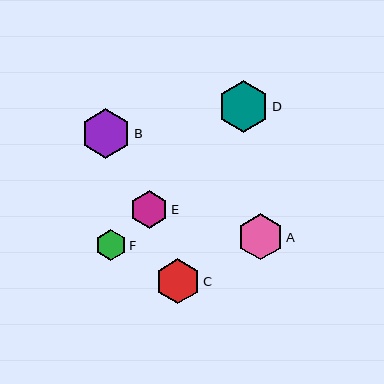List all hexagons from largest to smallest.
From largest to smallest: D, B, A, C, E, F.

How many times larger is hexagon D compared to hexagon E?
Hexagon D is approximately 1.4 times the size of hexagon E.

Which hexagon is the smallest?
Hexagon F is the smallest with a size of approximately 31 pixels.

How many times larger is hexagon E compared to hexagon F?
Hexagon E is approximately 1.2 times the size of hexagon F.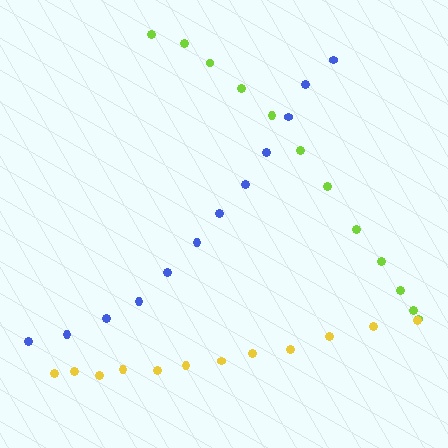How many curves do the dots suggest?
There are 3 distinct paths.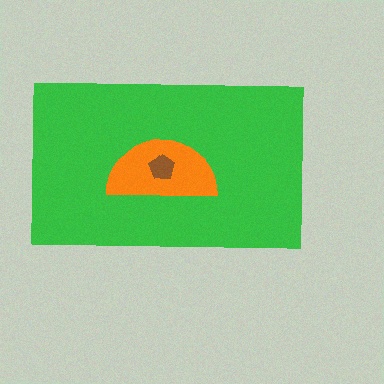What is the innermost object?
The brown pentagon.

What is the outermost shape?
The green rectangle.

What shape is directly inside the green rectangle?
The orange semicircle.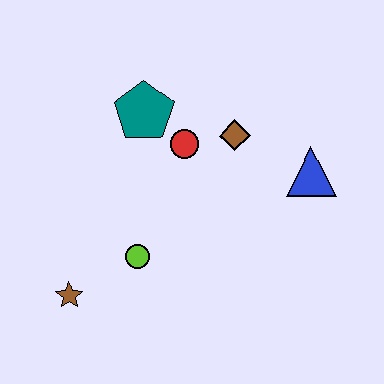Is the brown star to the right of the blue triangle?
No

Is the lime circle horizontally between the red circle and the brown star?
Yes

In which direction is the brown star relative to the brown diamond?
The brown star is to the left of the brown diamond.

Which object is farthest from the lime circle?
The blue triangle is farthest from the lime circle.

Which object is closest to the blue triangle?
The brown diamond is closest to the blue triangle.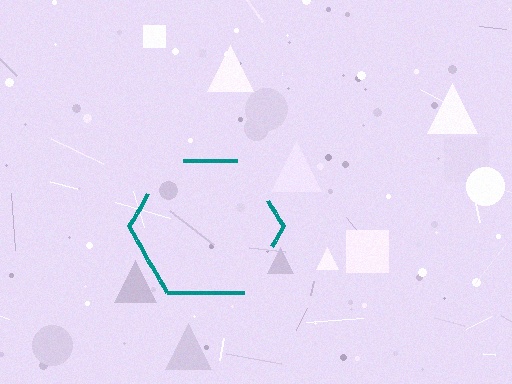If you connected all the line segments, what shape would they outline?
They would outline a hexagon.